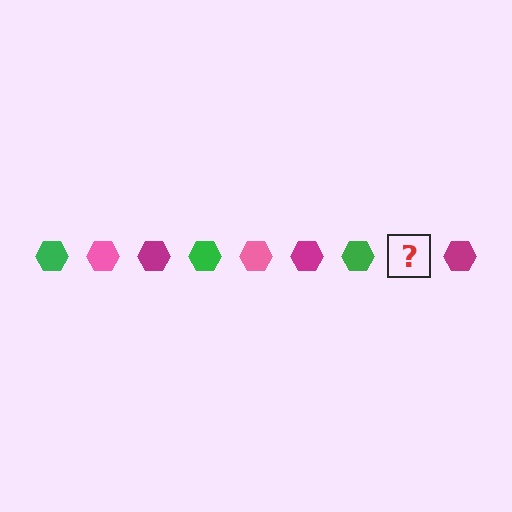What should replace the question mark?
The question mark should be replaced with a pink hexagon.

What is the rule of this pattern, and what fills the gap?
The rule is that the pattern cycles through green, pink, magenta hexagons. The gap should be filled with a pink hexagon.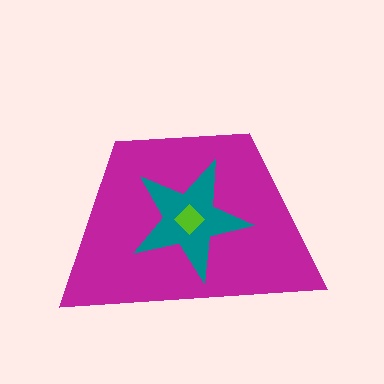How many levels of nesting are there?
3.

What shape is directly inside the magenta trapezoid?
The teal star.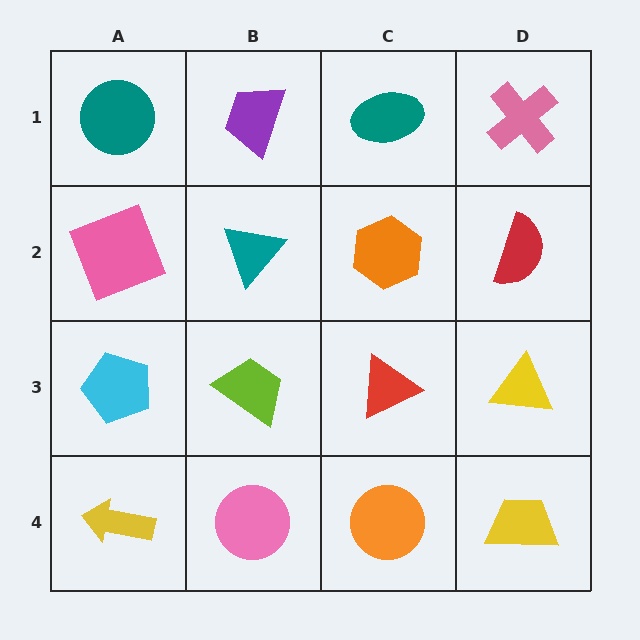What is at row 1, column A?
A teal circle.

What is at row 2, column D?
A red semicircle.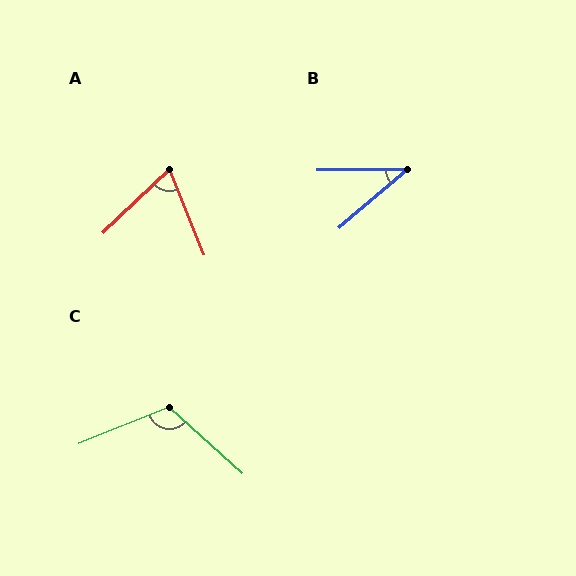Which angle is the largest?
C, at approximately 116 degrees.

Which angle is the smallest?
B, at approximately 40 degrees.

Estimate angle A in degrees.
Approximately 68 degrees.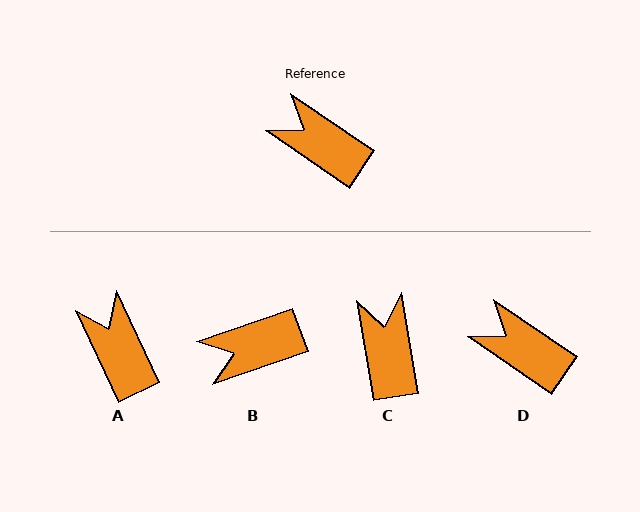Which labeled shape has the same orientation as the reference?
D.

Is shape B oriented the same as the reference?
No, it is off by about 54 degrees.